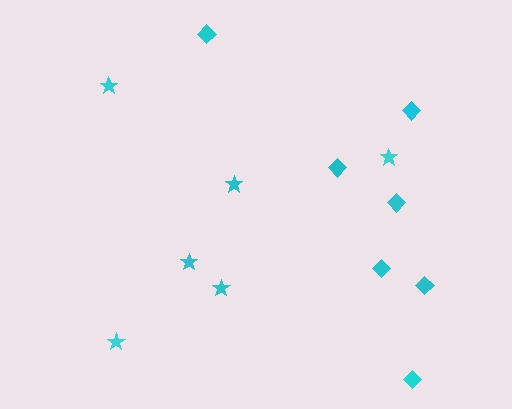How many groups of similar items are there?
There are 2 groups: one group of stars (6) and one group of diamonds (7).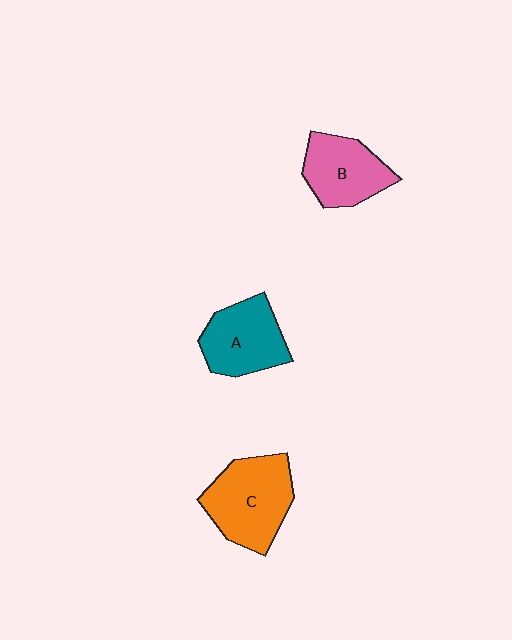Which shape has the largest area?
Shape C (orange).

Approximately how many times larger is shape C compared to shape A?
Approximately 1.2 times.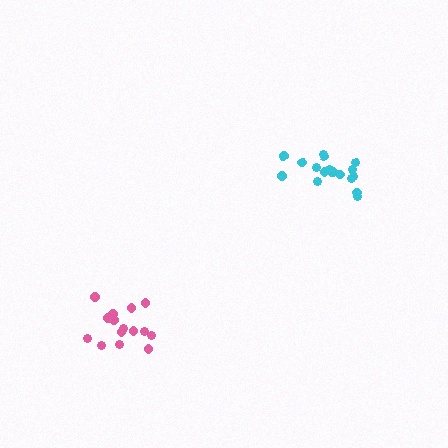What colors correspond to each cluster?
The clusters are colored: pink, cyan.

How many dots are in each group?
Group 1: 16 dots, Group 2: 18 dots (34 total).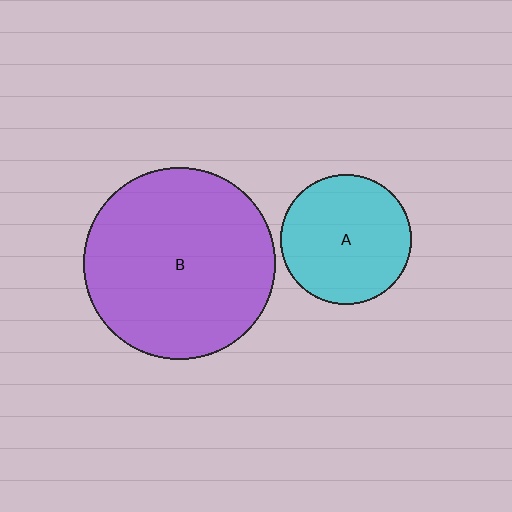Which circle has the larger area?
Circle B (purple).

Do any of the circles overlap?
No, none of the circles overlap.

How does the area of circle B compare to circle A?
Approximately 2.2 times.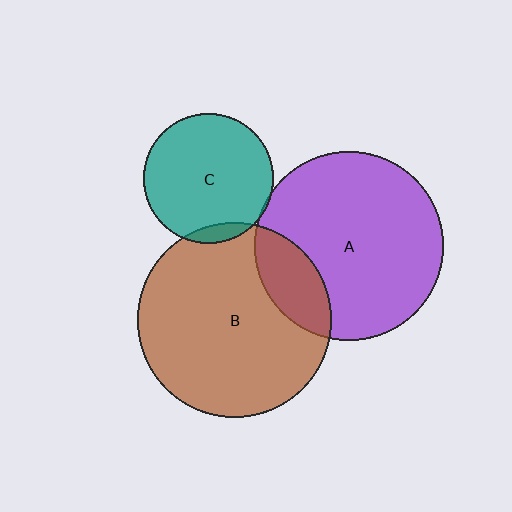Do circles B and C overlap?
Yes.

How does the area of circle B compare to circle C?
Approximately 2.3 times.